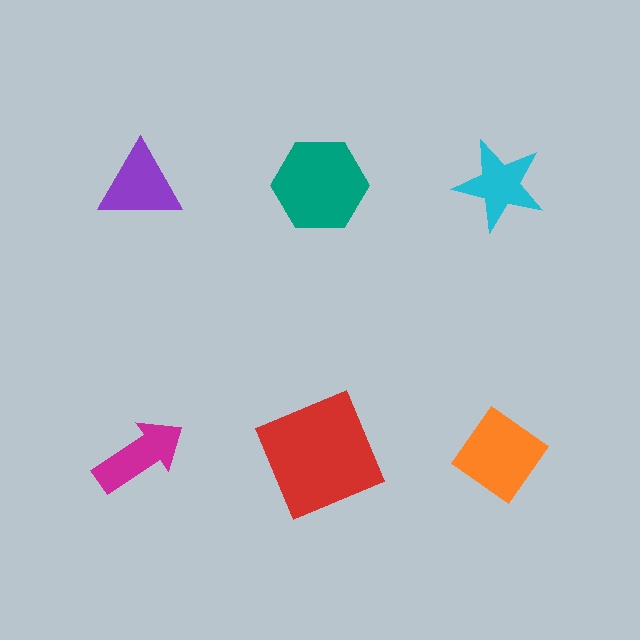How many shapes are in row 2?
3 shapes.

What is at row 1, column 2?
A teal hexagon.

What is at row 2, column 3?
An orange diamond.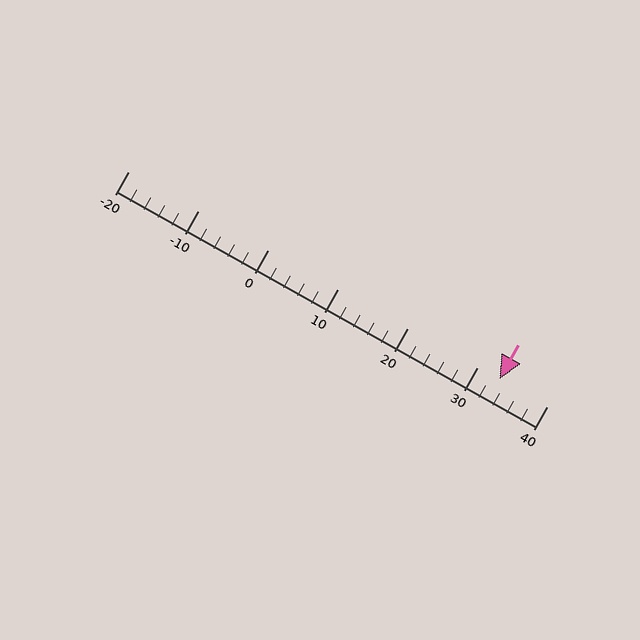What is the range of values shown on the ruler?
The ruler shows values from -20 to 40.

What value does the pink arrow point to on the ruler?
The pink arrow points to approximately 33.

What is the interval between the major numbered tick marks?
The major tick marks are spaced 10 units apart.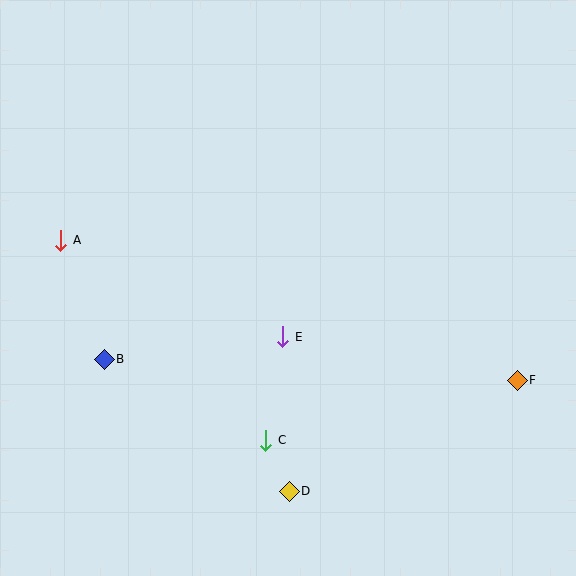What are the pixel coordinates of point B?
Point B is at (104, 359).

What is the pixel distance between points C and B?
The distance between C and B is 181 pixels.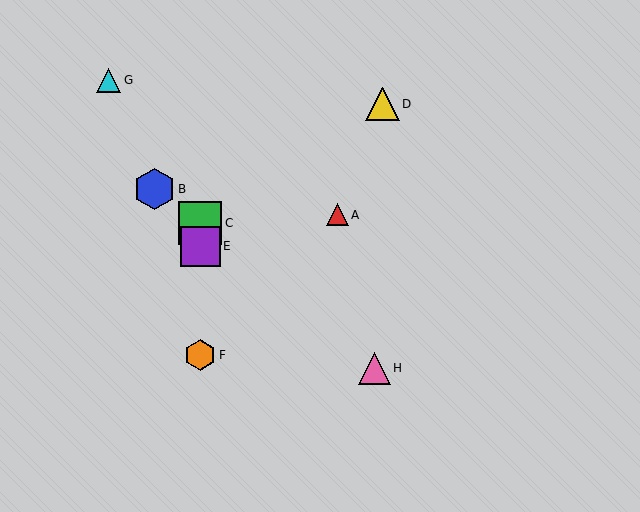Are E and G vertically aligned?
No, E is at x≈200 and G is at x≈109.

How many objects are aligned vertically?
3 objects (C, E, F) are aligned vertically.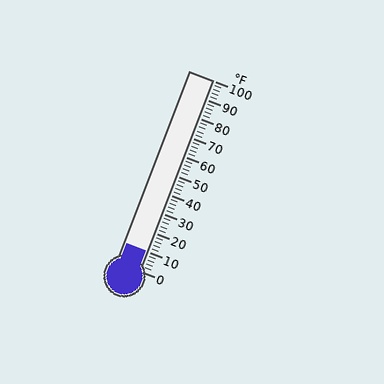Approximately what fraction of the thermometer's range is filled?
The thermometer is filled to approximately 10% of its range.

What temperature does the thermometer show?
The thermometer shows approximately 10°F.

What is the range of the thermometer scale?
The thermometer scale ranges from 0°F to 100°F.